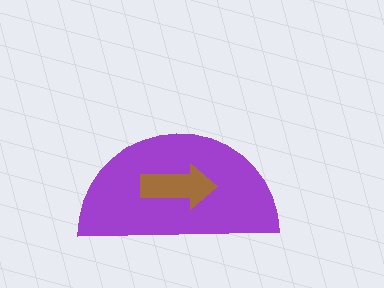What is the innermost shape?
The brown arrow.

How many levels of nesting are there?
2.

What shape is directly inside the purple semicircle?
The brown arrow.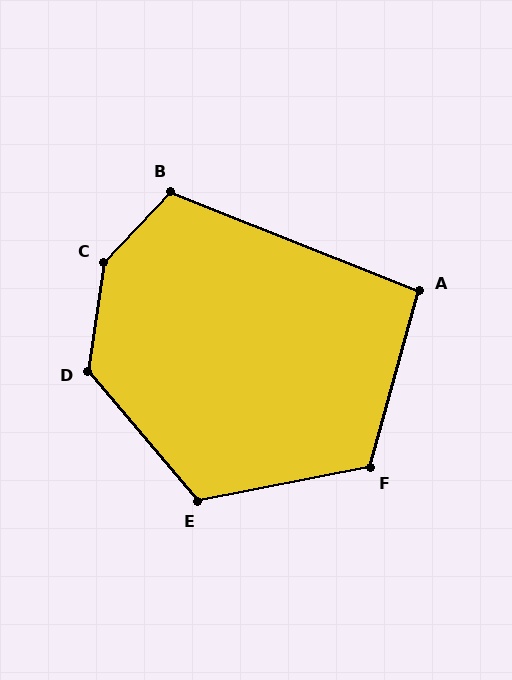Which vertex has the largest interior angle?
C, at approximately 145 degrees.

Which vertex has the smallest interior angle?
A, at approximately 96 degrees.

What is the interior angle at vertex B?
Approximately 112 degrees (obtuse).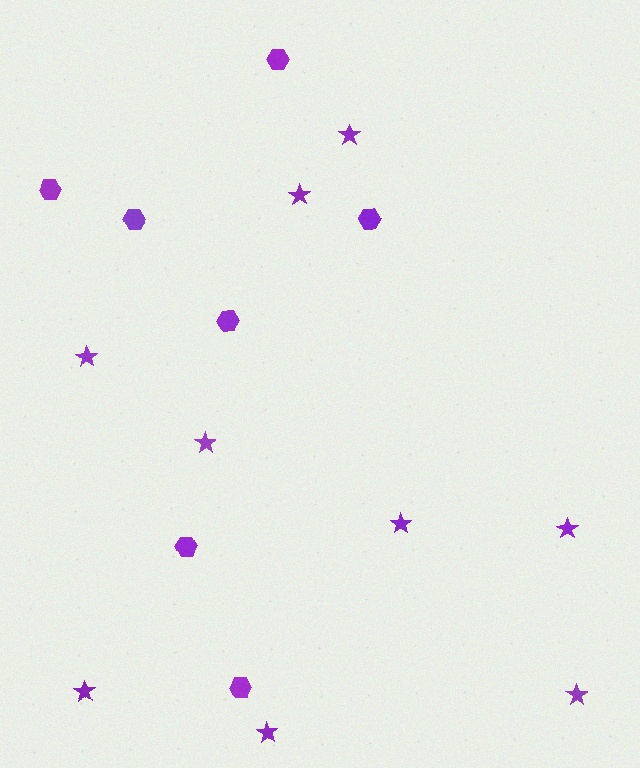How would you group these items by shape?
There are 2 groups: one group of hexagons (7) and one group of stars (9).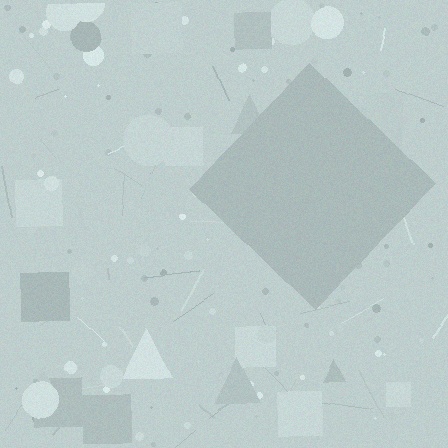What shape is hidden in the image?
A diamond is hidden in the image.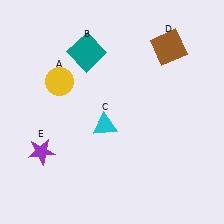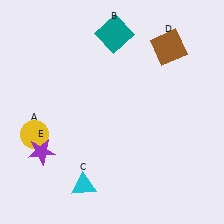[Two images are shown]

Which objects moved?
The objects that moved are: the yellow circle (A), the teal square (B), the cyan triangle (C).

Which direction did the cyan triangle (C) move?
The cyan triangle (C) moved down.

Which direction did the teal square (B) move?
The teal square (B) moved right.